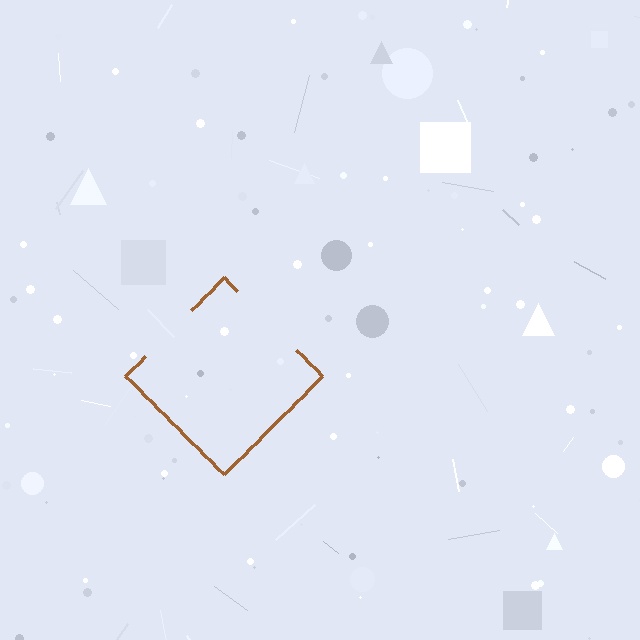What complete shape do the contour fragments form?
The contour fragments form a diamond.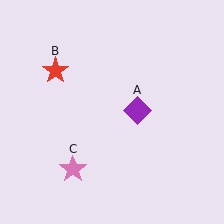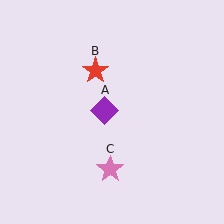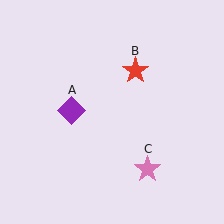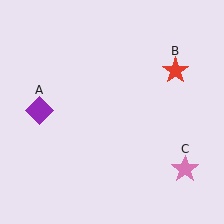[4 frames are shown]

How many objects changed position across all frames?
3 objects changed position: purple diamond (object A), red star (object B), pink star (object C).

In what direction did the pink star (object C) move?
The pink star (object C) moved right.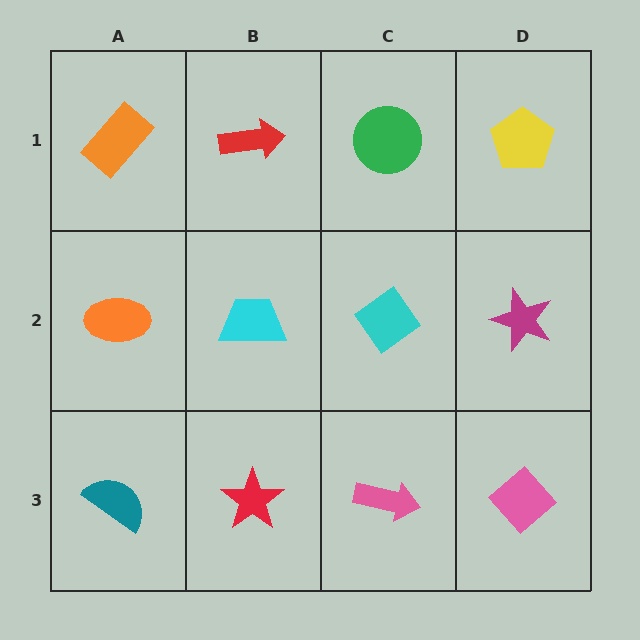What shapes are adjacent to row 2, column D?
A yellow pentagon (row 1, column D), a pink diamond (row 3, column D), a cyan diamond (row 2, column C).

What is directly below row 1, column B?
A cyan trapezoid.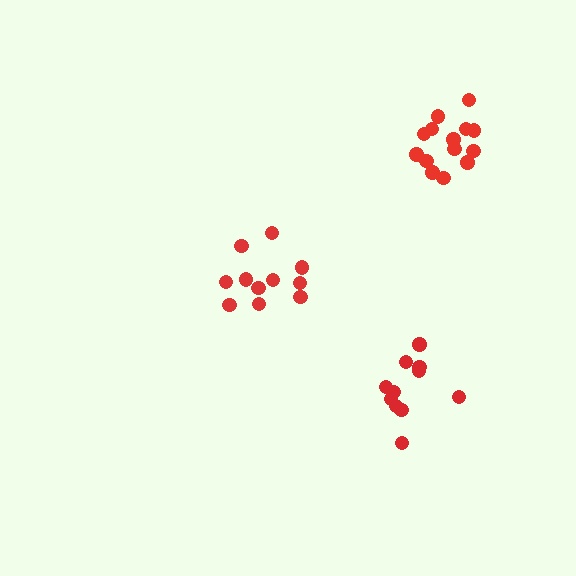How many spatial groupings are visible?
There are 3 spatial groupings.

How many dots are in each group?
Group 1: 11 dots, Group 2: 12 dots, Group 3: 14 dots (37 total).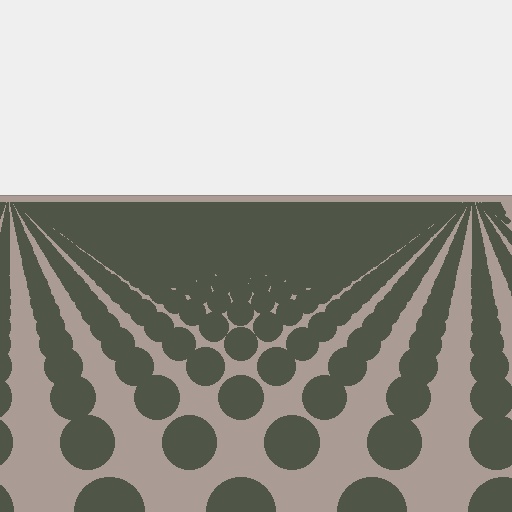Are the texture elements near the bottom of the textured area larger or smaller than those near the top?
Larger. Near the bottom, elements are closer to the viewer and appear at a bigger on-screen size.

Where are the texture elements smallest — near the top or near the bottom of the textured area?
Near the top.